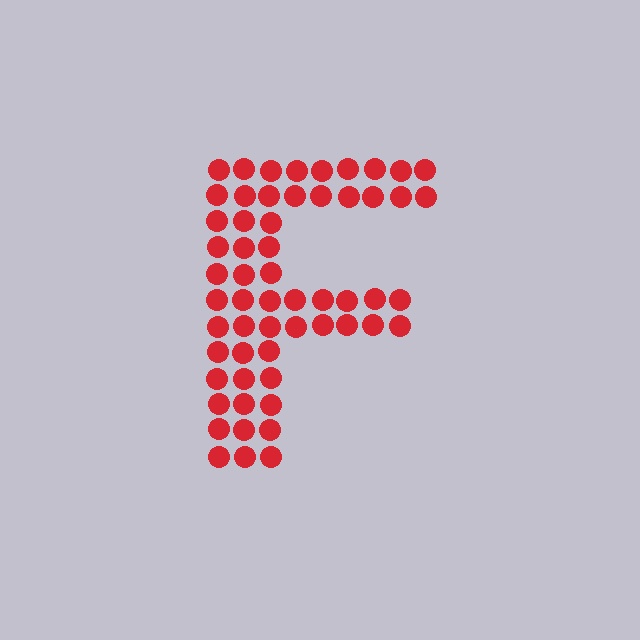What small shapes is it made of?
It is made of small circles.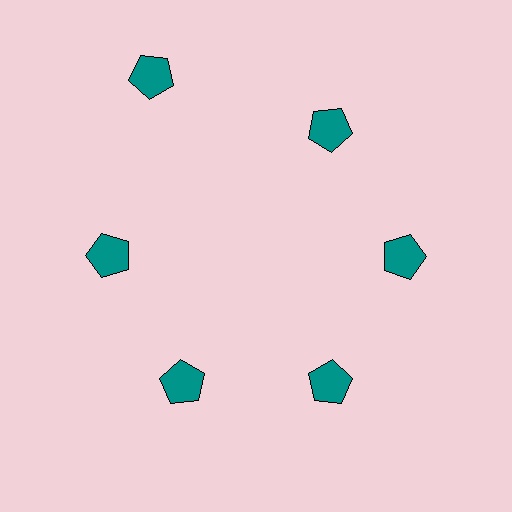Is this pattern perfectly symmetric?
No. The 6 teal pentagons are arranged in a ring, but one element near the 11 o'clock position is pushed outward from the center, breaking the 6-fold rotational symmetry.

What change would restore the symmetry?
The symmetry would be restored by moving it inward, back onto the ring so that all 6 pentagons sit at equal angles and equal distance from the center.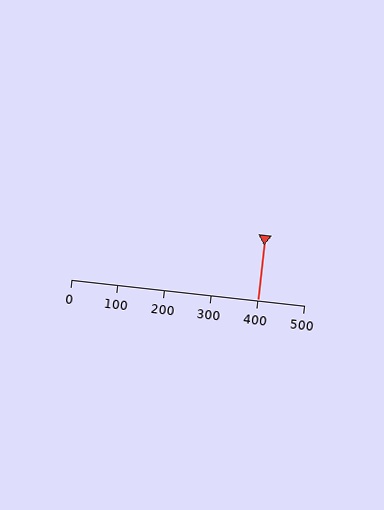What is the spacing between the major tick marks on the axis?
The major ticks are spaced 100 apart.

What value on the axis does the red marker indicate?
The marker indicates approximately 400.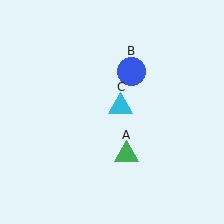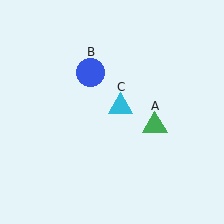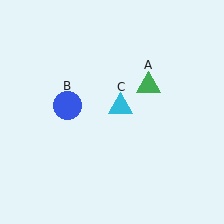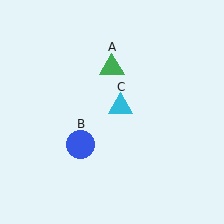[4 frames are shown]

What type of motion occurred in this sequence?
The green triangle (object A), blue circle (object B) rotated counterclockwise around the center of the scene.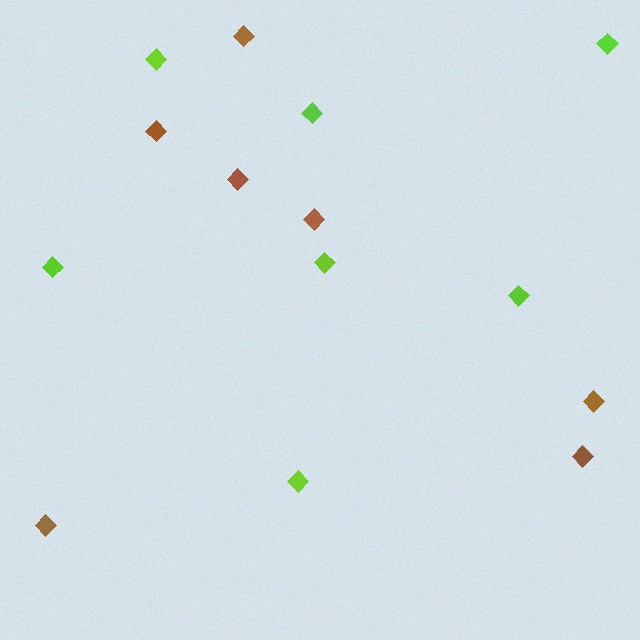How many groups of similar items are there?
There are 2 groups: one group of brown diamonds (7) and one group of lime diamonds (7).